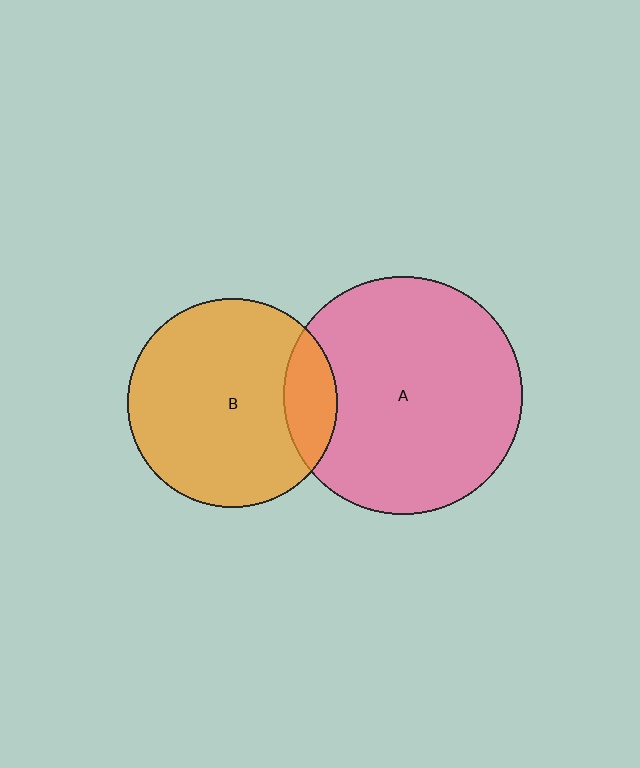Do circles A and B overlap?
Yes.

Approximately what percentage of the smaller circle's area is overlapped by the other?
Approximately 15%.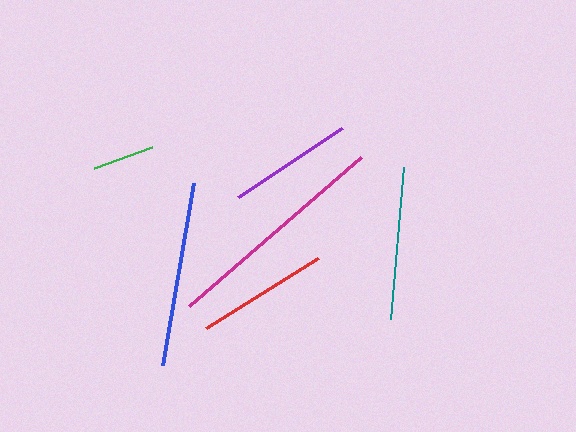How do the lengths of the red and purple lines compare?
The red and purple lines are approximately the same length.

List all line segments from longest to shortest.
From longest to shortest: magenta, blue, teal, red, purple, green.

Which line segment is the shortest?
The green line is the shortest at approximately 62 pixels.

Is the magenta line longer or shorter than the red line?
The magenta line is longer than the red line.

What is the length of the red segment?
The red segment is approximately 132 pixels long.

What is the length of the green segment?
The green segment is approximately 62 pixels long.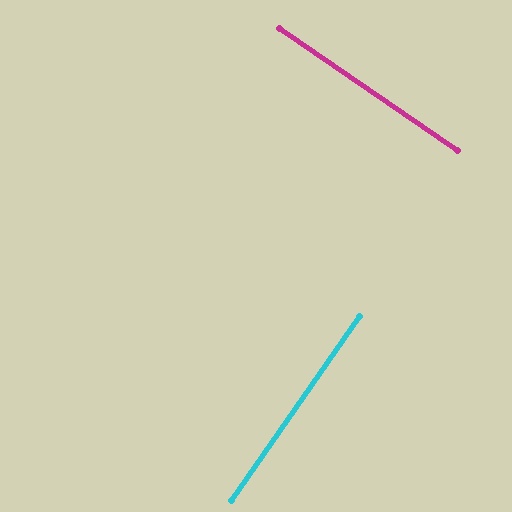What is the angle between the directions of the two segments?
Approximately 89 degrees.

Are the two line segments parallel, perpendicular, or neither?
Perpendicular — they meet at approximately 89°.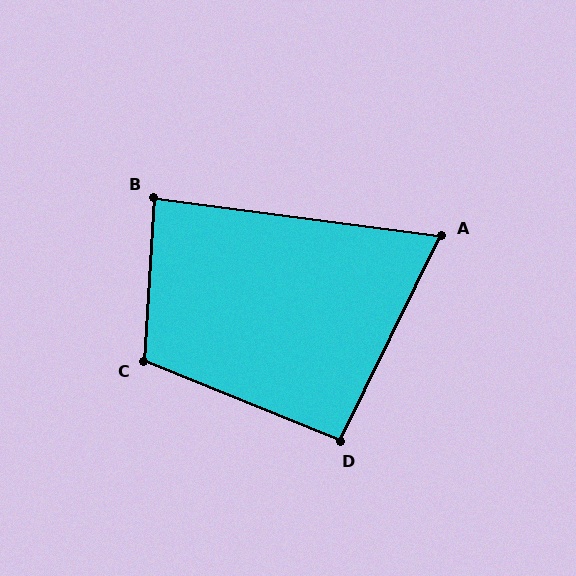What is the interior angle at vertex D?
Approximately 94 degrees (approximately right).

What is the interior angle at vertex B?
Approximately 86 degrees (approximately right).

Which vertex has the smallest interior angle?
A, at approximately 71 degrees.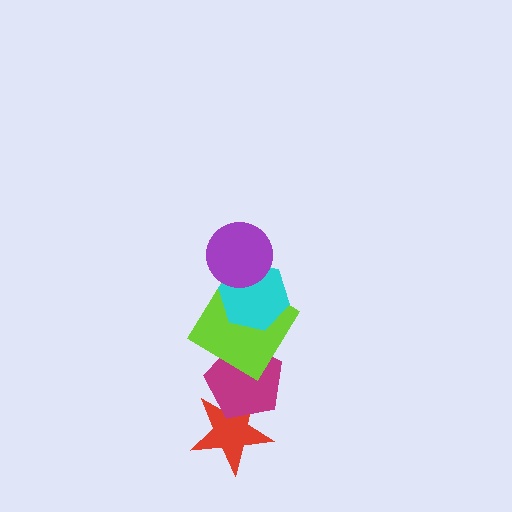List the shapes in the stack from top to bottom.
From top to bottom: the purple circle, the cyan hexagon, the lime diamond, the magenta pentagon, the red star.